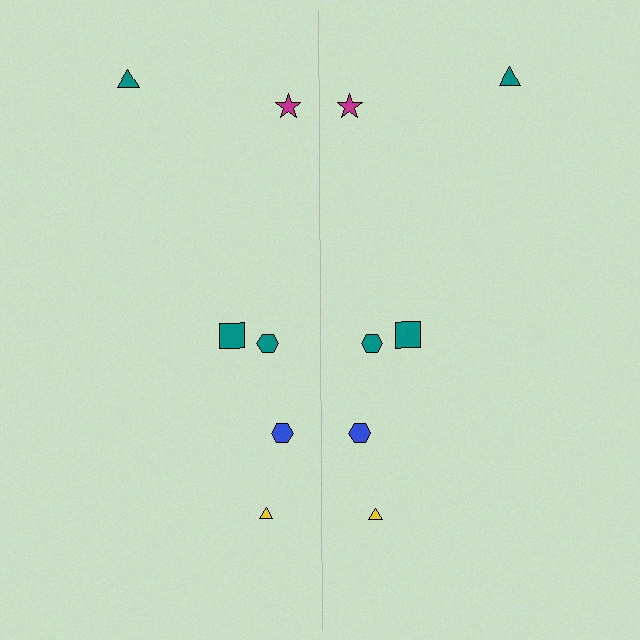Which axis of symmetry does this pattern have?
The pattern has a vertical axis of symmetry running through the center of the image.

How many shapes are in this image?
There are 12 shapes in this image.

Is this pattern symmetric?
Yes, this pattern has bilateral (reflection) symmetry.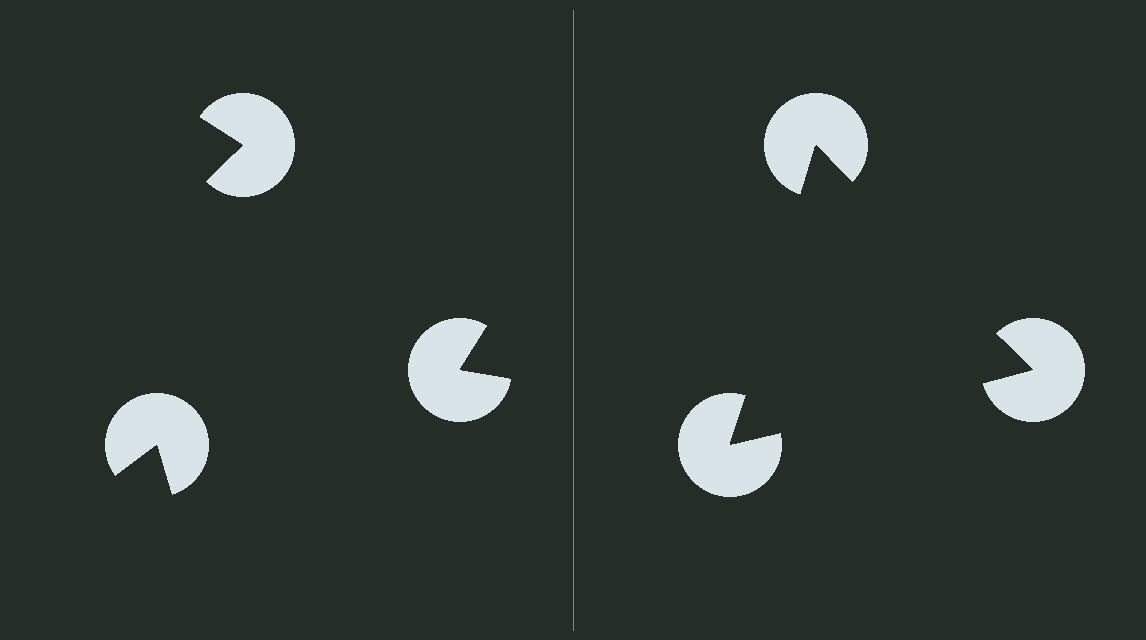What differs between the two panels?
The pac-man discs are positioned identically on both sides; only the wedge orientations differ. On the right they align to a triangle; on the left they are misaligned.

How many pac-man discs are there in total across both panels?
6 — 3 on each side.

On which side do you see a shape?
An illusory triangle appears on the right side. On the left side the wedge cuts are rotated, so no coherent shape forms.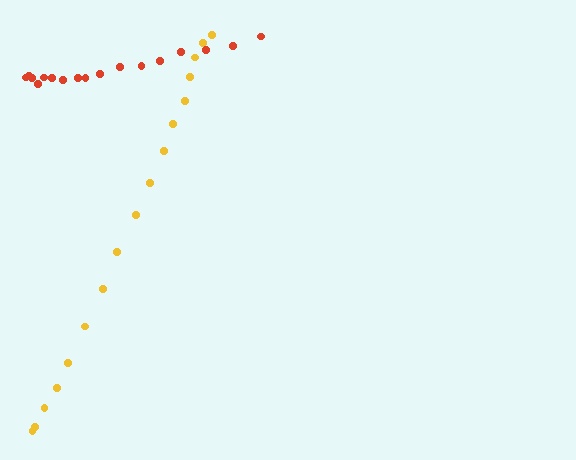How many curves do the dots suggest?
There are 2 distinct paths.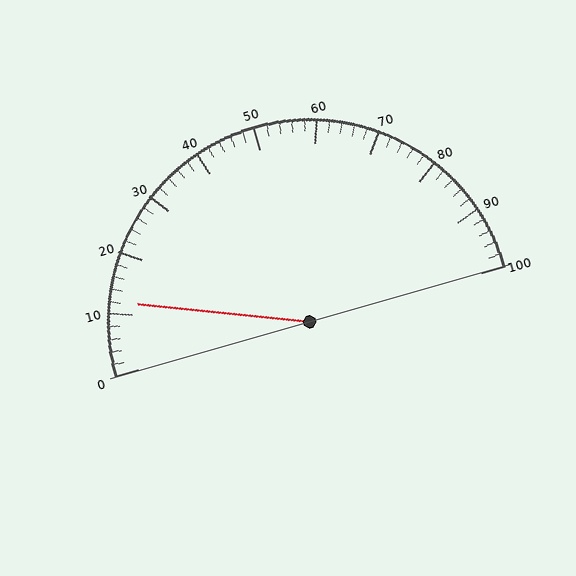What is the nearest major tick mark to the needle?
The nearest major tick mark is 10.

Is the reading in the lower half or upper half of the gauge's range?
The reading is in the lower half of the range (0 to 100).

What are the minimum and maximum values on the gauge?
The gauge ranges from 0 to 100.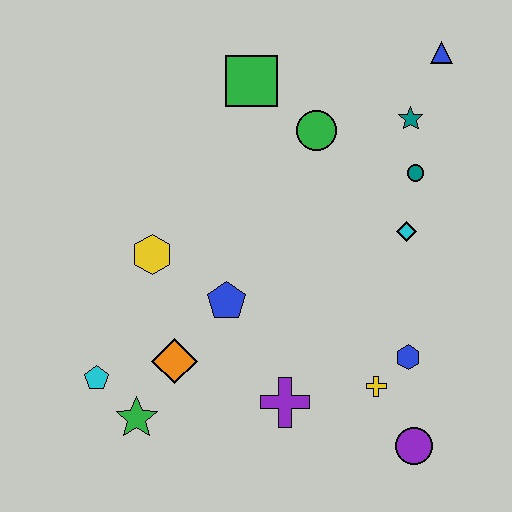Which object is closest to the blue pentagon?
The orange diamond is closest to the blue pentagon.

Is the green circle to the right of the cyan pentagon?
Yes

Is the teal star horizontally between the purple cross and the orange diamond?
No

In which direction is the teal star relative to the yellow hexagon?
The teal star is to the right of the yellow hexagon.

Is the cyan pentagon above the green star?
Yes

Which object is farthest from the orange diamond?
The blue triangle is farthest from the orange diamond.